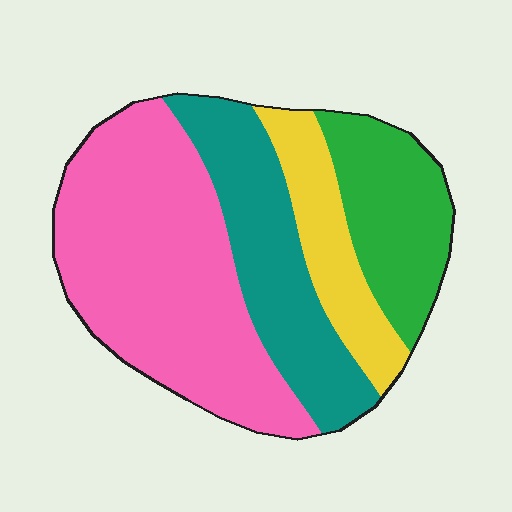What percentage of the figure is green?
Green takes up between a sixth and a third of the figure.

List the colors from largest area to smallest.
From largest to smallest: pink, teal, green, yellow.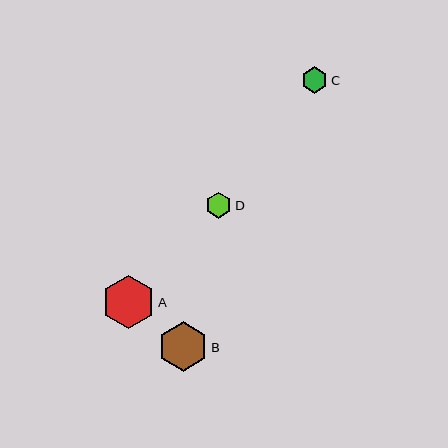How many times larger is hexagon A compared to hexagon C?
Hexagon A is approximately 2.0 times the size of hexagon C.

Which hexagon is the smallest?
Hexagon D is the smallest with a size of approximately 26 pixels.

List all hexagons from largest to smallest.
From largest to smallest: A, B, C, D.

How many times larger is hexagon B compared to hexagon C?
Hexagon B is approximately 1.9 times the size of hexagon C.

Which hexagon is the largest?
Hexagon A is the largest with a size of approximately 53 pixels.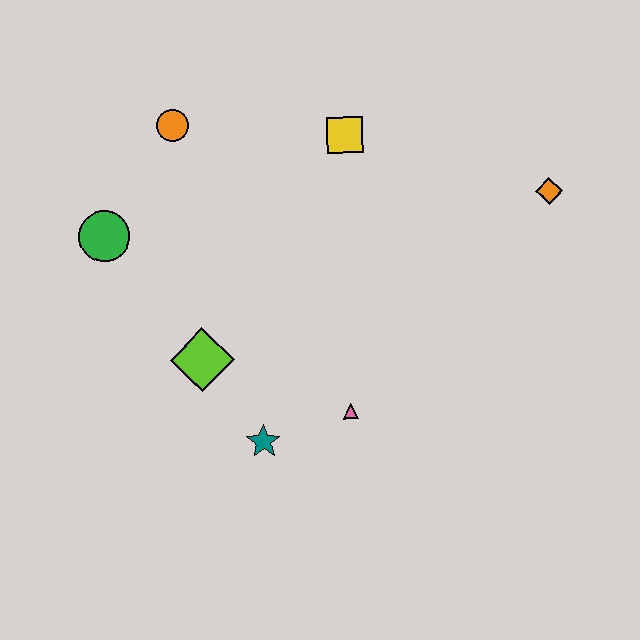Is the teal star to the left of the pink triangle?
Yes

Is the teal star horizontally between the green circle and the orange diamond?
Yes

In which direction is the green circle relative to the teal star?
The green circle is above the teal star.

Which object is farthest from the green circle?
The orange diamond is farthest from the green circle.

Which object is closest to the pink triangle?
The teal star is closest to the pink triangle.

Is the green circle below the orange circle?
Yes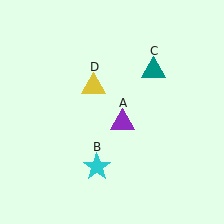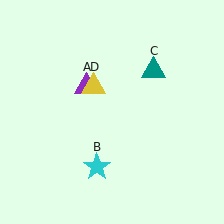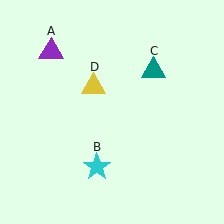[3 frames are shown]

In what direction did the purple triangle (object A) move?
The purple triangle (object A) moved up and to the left.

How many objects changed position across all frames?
1 object changed position: purple triangle (object A).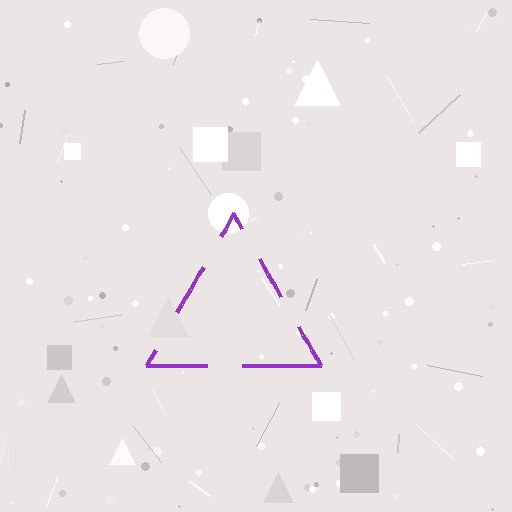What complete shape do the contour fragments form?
The contour fragments form a triangle.